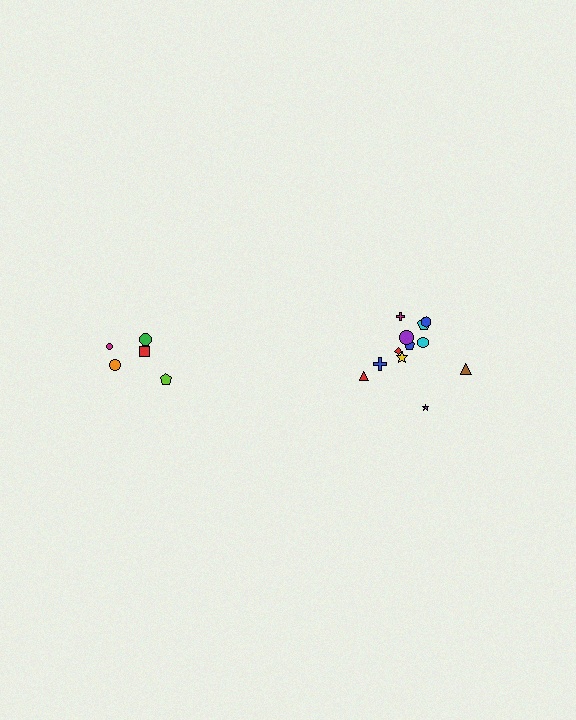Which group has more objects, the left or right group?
The right group.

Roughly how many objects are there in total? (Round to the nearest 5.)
Roughly 20 objects in total.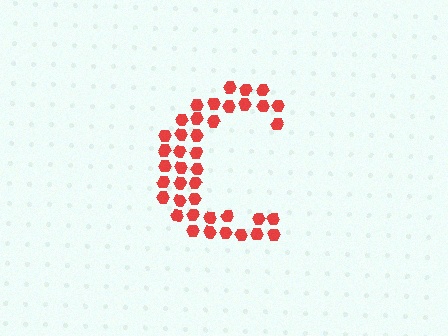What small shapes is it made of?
It is made of small hexagons.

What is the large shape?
The large shape is the letter C.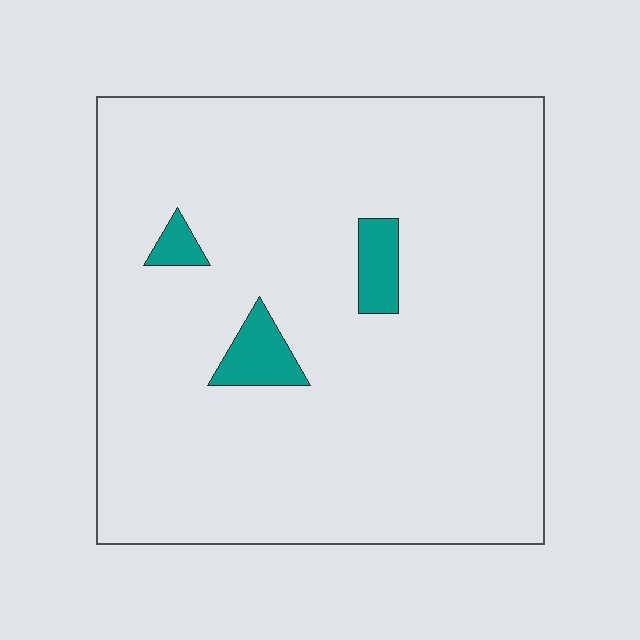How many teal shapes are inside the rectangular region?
3.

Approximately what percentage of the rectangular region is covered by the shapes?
Approximately 5%.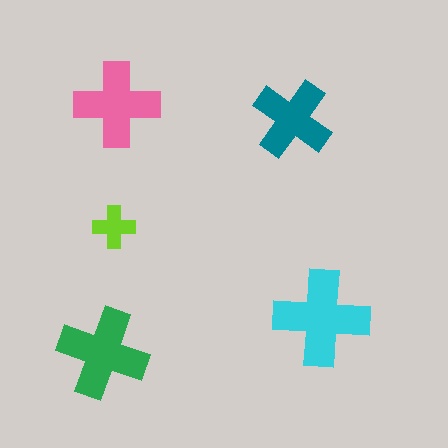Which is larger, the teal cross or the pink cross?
The pink one.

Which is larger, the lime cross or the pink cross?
The pink one.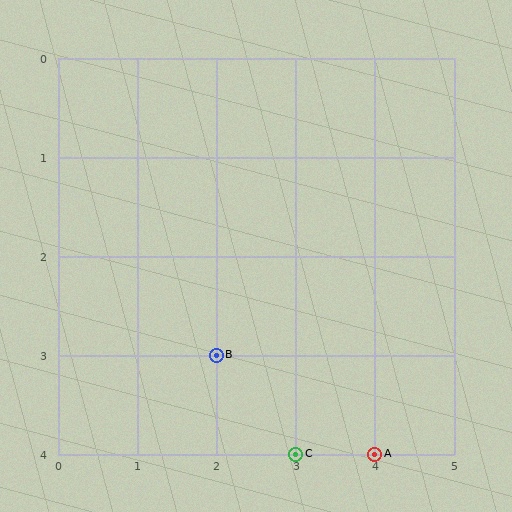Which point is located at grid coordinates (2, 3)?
Point B is at (2, 3).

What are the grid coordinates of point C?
Point C is at grid coordinates (3, 4).